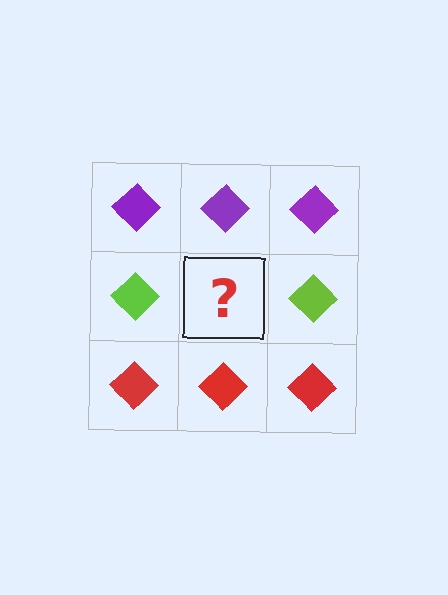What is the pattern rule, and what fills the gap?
The rule is that each row has a consistent color. The gap should be filled with a lime diamond.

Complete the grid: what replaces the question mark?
The question mark should be replaced with a lime diamond.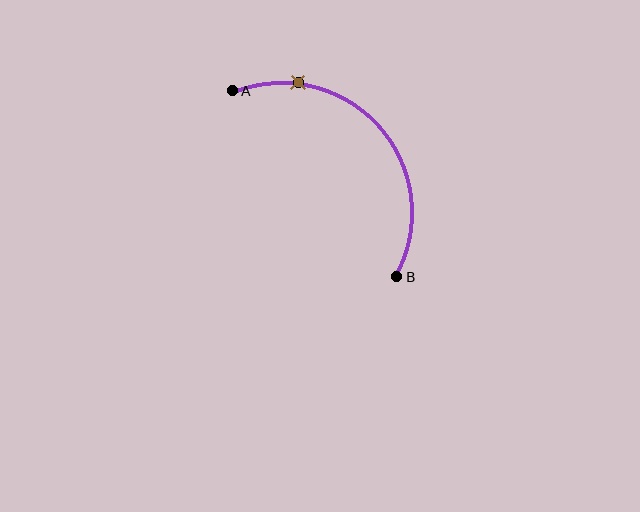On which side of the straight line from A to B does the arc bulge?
The arc bulges above and to the right of the straight line connecting A and B.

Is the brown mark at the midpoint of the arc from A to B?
No. The brown mark lies on the arc but is closer to endpoint A. The arc midpoint would be at the point on the curve equidistant along the arc from both A and B.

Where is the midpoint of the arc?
The arc midpoint is the point on the curve farthest from the straight line joining A and B. It sits above and to the right of that line.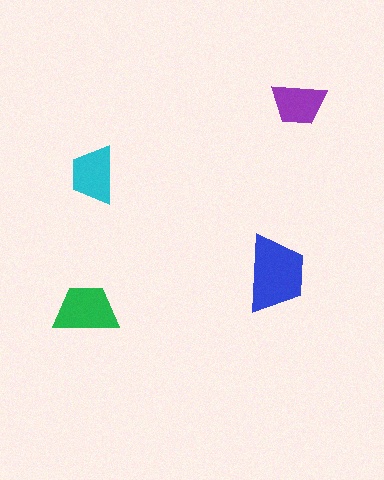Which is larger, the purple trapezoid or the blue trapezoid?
The blue one.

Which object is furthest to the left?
The green trapezoid is leftmost.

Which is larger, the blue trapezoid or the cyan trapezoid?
The blue one.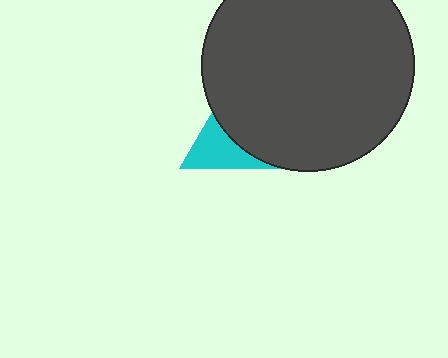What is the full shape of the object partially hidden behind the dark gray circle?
The partially hidden object is a cyan triangle.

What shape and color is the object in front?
The object in front is a dark gray circle.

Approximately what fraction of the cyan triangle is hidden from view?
Roughly 57% of the cyan triangle is hidden behind the dark gray circle.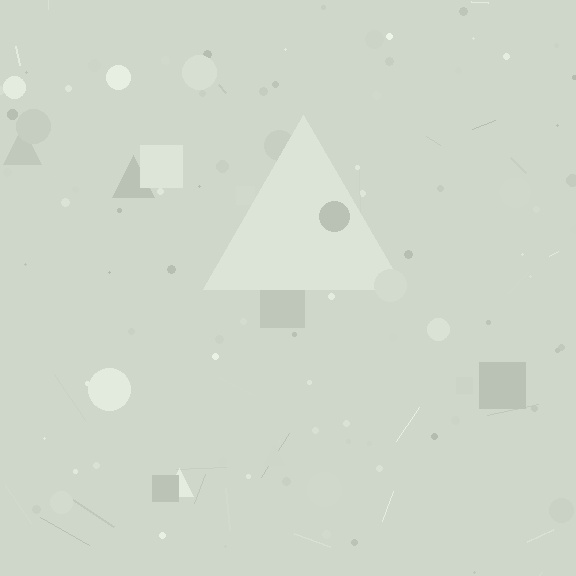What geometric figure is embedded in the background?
A triangle is embedded in the background.